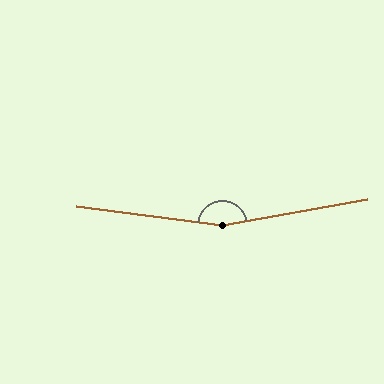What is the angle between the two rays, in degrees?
Approximately 162 degrees.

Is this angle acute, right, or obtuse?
It is obtuse.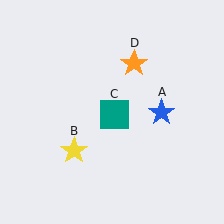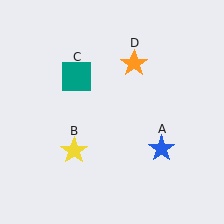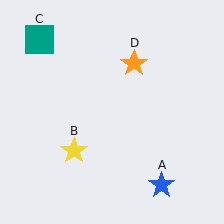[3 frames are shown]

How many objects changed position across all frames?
2 objects changed position: blue star (object A), teal square (object C).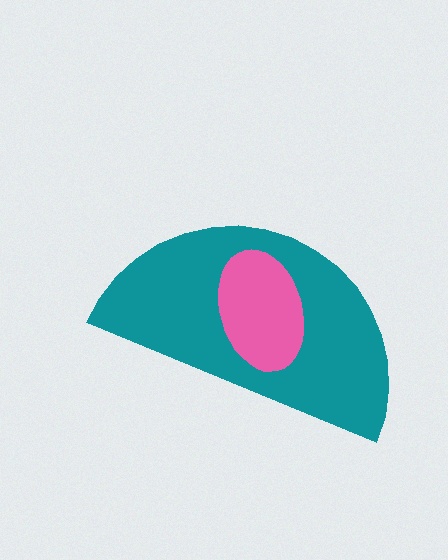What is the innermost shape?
The pink ellipse.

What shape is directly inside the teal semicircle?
The pink ellipse.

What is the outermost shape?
The teal semicircle.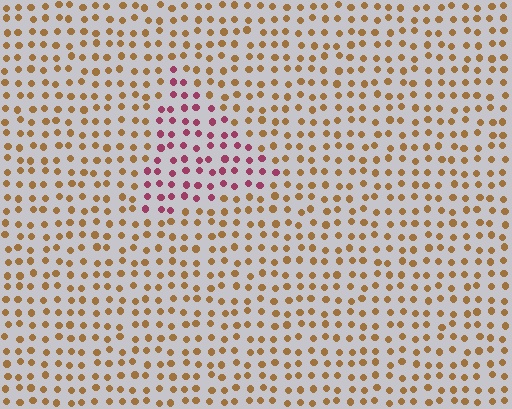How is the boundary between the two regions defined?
The boundary is defined purely by a slight shift in hue (about 58 degrees). Spacing, size, and orientation are identical on both sides.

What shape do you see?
I see a triangle.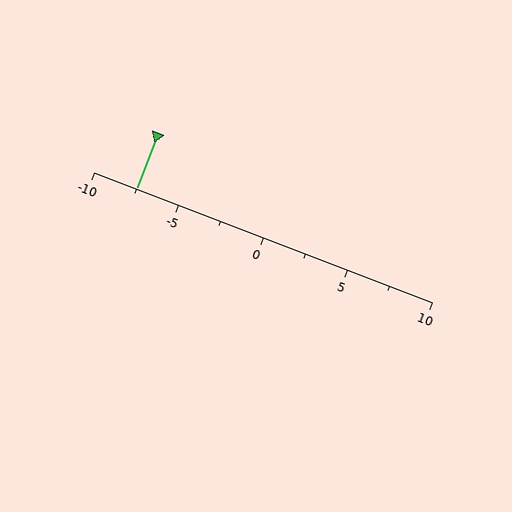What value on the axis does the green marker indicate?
The marker indicates approximately -7.5.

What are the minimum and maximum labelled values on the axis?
The axis runs from -10 to 10.